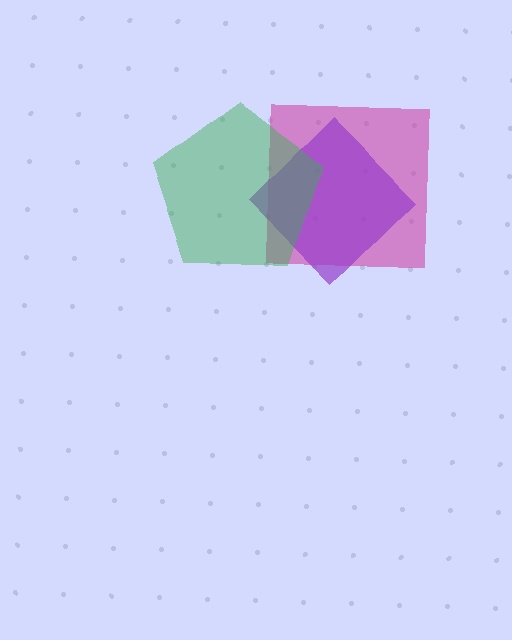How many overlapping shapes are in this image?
There are 3 overlapping shapes in the image.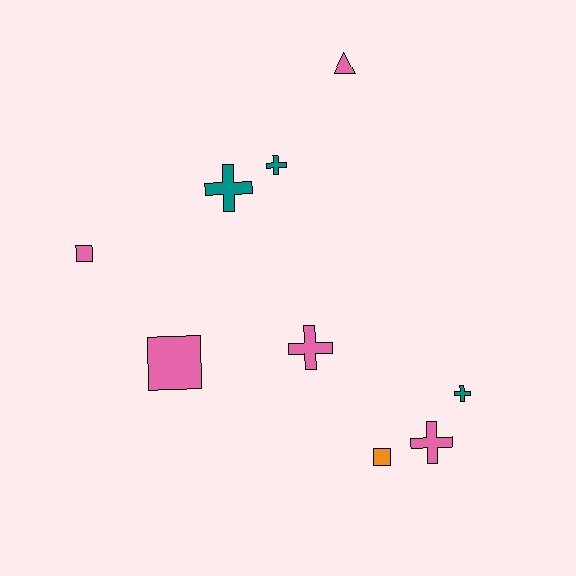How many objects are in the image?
There are 9 objects.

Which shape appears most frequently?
Cross, with 5 objects.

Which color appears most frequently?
Pink, with 5 objects.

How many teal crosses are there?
There are 3 teal crosses.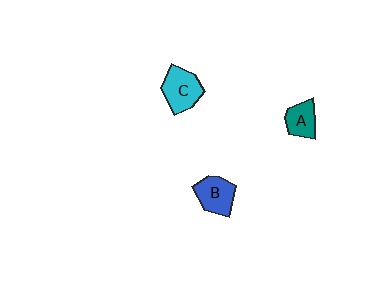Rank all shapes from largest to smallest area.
From largest to smallest: C (cyan), B (blue), A (teal).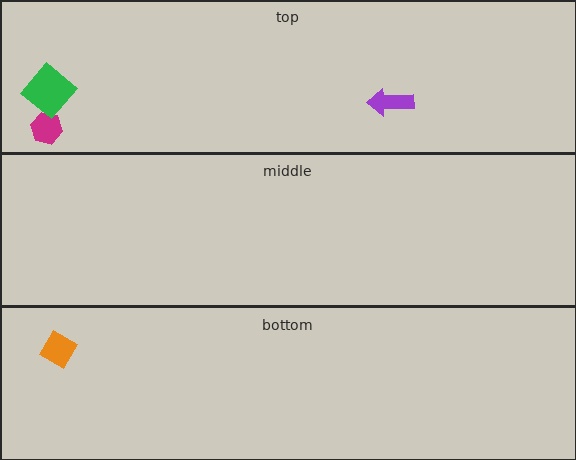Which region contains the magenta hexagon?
The top region.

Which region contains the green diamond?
The top region.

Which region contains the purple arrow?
The top region.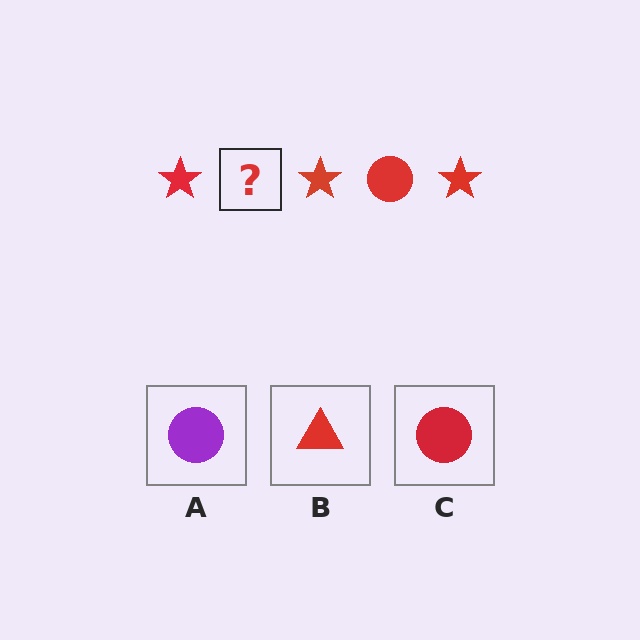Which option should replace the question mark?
Option C.